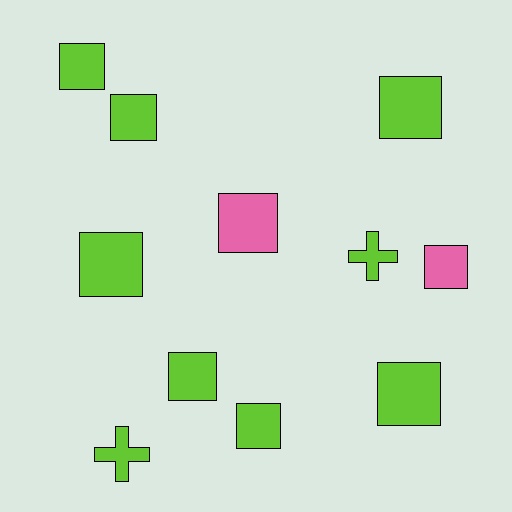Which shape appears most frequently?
Square, with 9 objects.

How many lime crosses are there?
There are 2 lime crosses.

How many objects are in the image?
There are 11 objects.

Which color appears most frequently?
Lime, with 9 objects.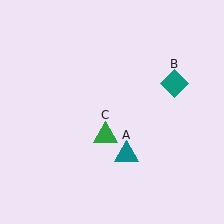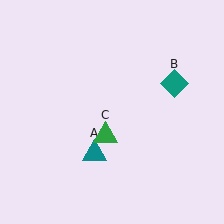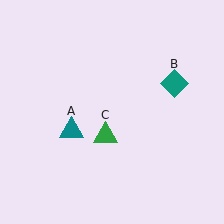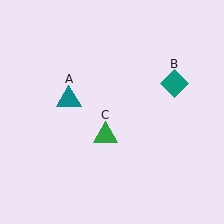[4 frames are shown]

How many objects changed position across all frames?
1 object changed position: teal triangle (object A).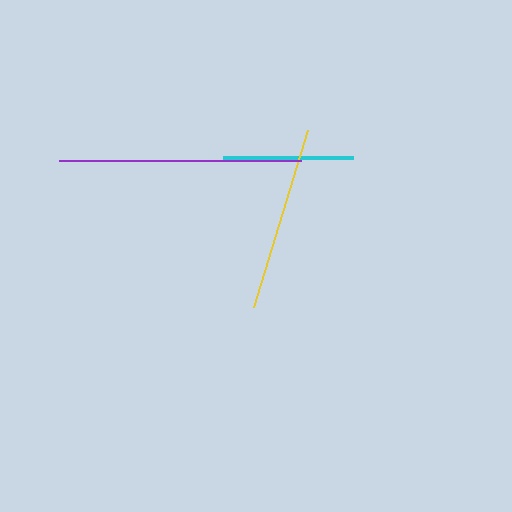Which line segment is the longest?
The purple line is the longest at approximately 242 pixels.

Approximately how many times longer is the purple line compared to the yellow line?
The purple line is approximately 1.3 times the length of the yellow line.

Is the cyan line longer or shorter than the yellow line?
The yellow line is longer than the cyan line.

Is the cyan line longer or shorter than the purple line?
The purple line is longer than the cyan line.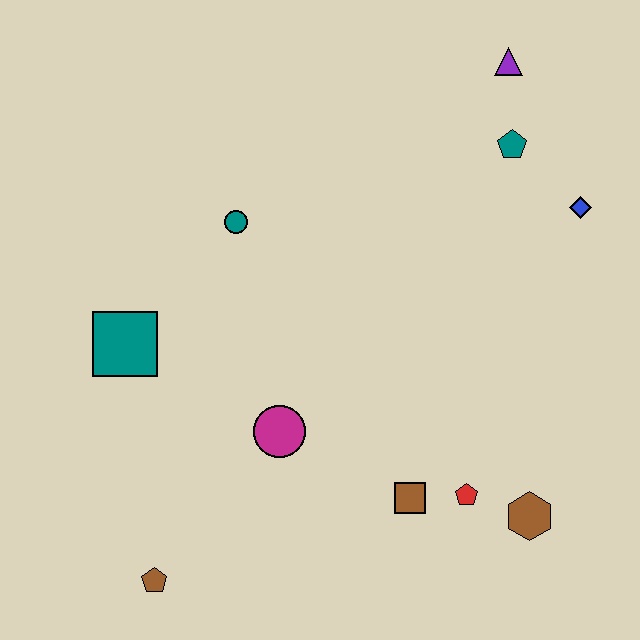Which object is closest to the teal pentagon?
The purple triangle is closest to the teal pentagon.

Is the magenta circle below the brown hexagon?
No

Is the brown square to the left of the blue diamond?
Yes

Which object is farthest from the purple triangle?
The brown pentagon is farthest from the purple triangle.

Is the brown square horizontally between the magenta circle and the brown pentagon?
No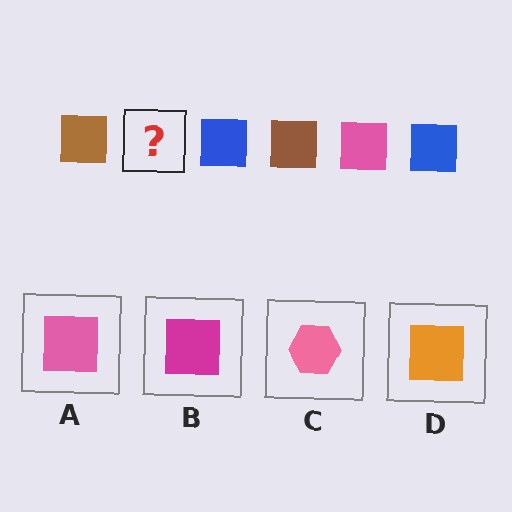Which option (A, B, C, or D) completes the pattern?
A.